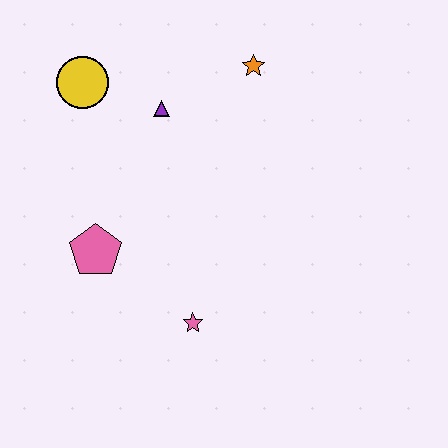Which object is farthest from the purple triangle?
The pink star is farthest from the purple triangle.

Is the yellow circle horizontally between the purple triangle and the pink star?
No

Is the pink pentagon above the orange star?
No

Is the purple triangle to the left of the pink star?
Yes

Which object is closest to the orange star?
The purple triangle is closest to the orange star.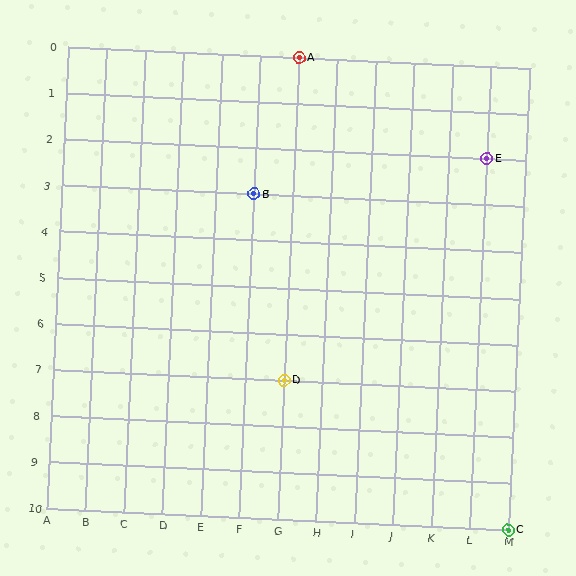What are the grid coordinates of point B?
Point B is at grid coordinates (F, 3).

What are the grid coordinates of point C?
Point C is at grid coordinates (M, 10).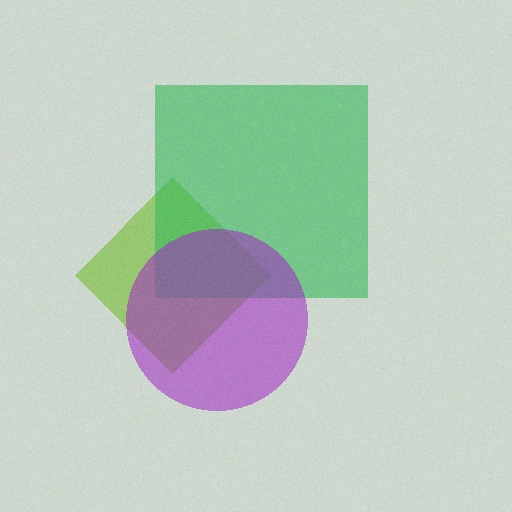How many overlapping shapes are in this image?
There are 3 overlapping shapes in the image.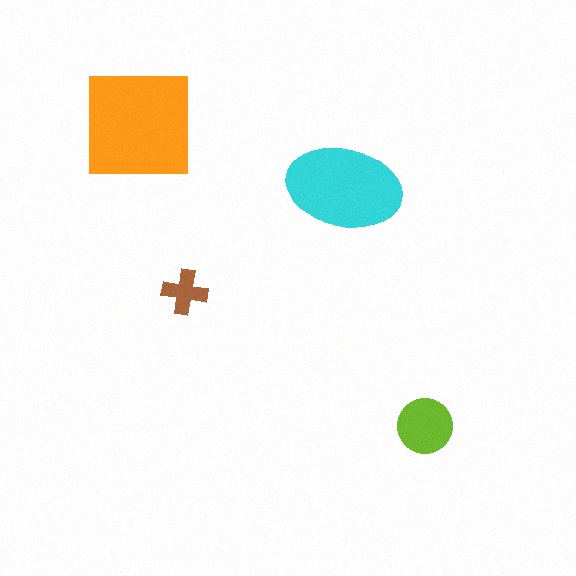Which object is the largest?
The orange square.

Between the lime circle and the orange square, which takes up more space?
The orange square.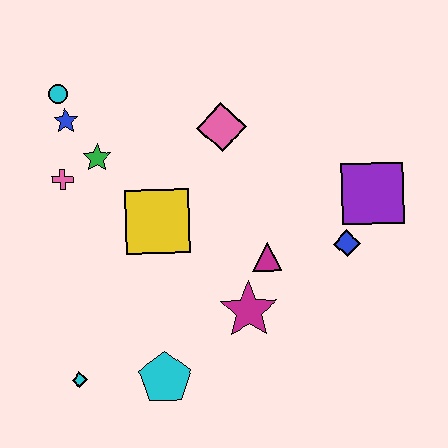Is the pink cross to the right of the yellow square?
No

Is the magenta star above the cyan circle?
No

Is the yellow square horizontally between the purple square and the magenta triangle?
No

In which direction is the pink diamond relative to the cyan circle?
The pink diamond is to the right of the cyan circle.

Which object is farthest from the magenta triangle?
The cyan circle is farthest from the magenta triangle.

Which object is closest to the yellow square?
The green star is closest to the yellow square.